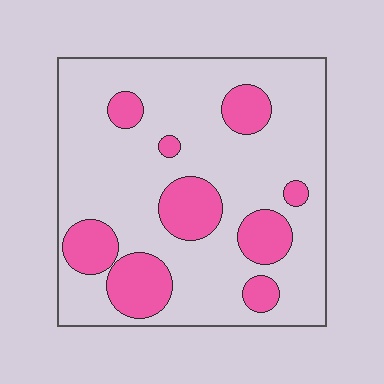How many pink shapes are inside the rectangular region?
9.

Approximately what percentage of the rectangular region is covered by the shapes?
Approximately 25%.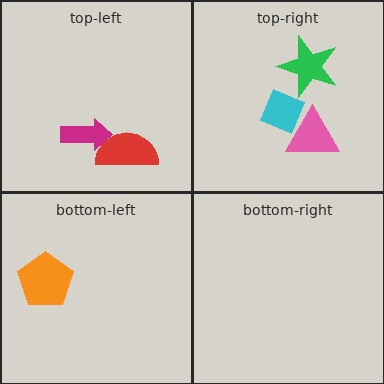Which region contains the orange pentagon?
The bottom-left region.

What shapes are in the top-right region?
The cyan diamond, the green star, the pink triangle.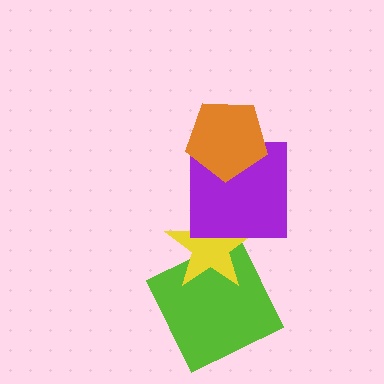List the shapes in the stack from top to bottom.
From top to bottom: the orange pentagon, the purple square, the yellow star, the lime square.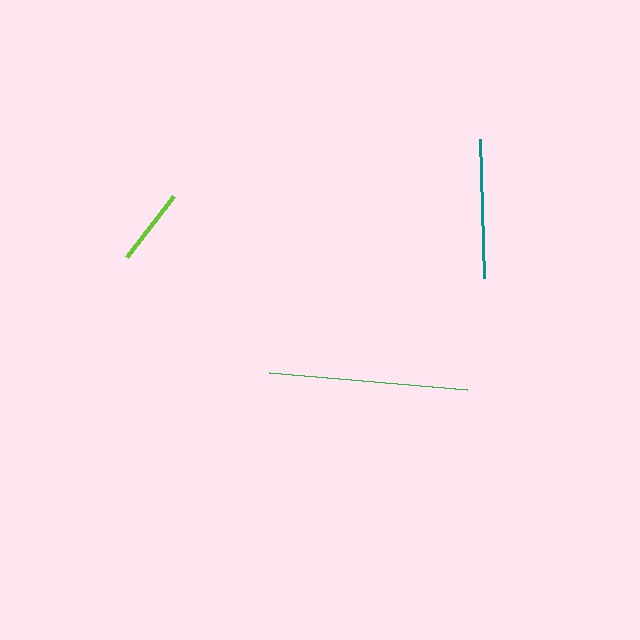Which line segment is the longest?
The green line is the longest at approximately 199 pixels.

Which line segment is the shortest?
The lime line is the shortest at approximately 78 pixels.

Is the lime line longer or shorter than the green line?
The green line is longer than the lime line.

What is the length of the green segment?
The green segment is approximately 199 pixels long.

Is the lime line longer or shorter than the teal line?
The teal line is longer than the lime line.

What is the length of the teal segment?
The teal segment is approximately 139 pixels long.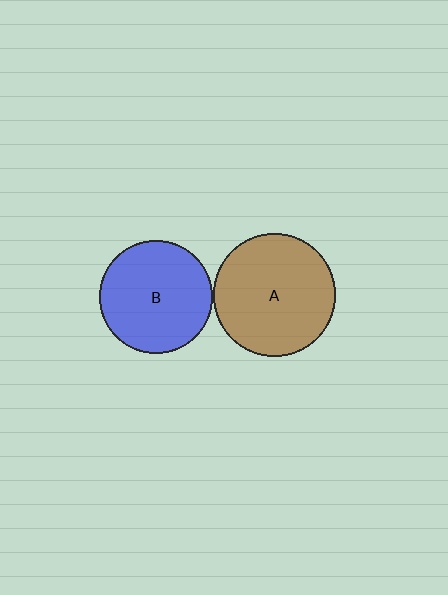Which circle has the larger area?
Circle A (brown).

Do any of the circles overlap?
No, none of the circles overlap.